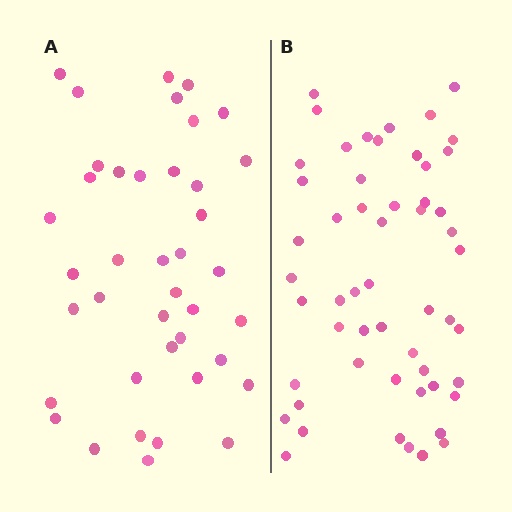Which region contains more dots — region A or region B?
Region B (the right region) has more dots.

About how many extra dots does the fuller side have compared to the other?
Region B has approximately 15 more dots than region A.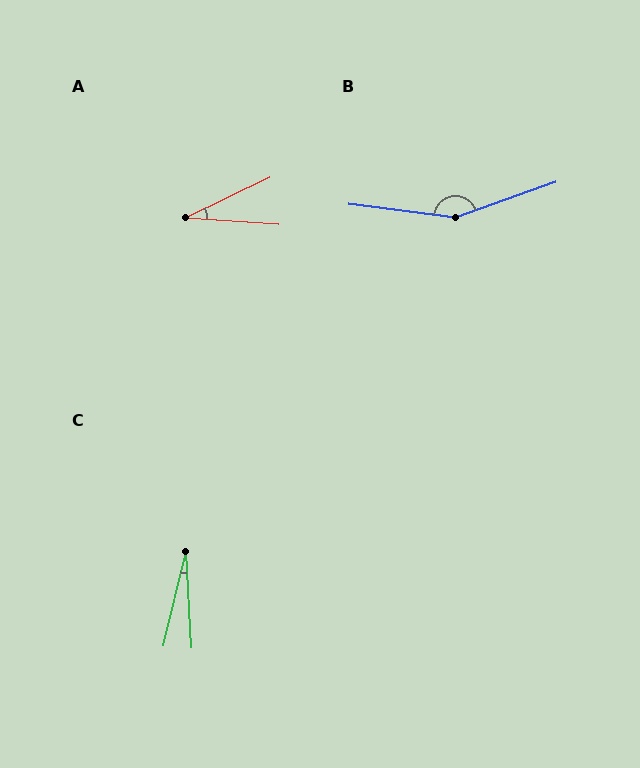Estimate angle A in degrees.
Approximately 29 degrees.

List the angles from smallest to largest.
C (17°), A (29°), B (153°).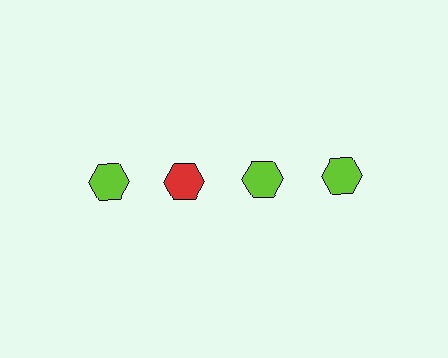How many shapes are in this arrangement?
There are 4 shapes arranged in a grid pattern.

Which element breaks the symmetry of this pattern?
The red hexagon in the top row, second from left column breaks the symmetry. All other shapes are lime hexagons.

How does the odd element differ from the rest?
It has a different color: red instead of lime.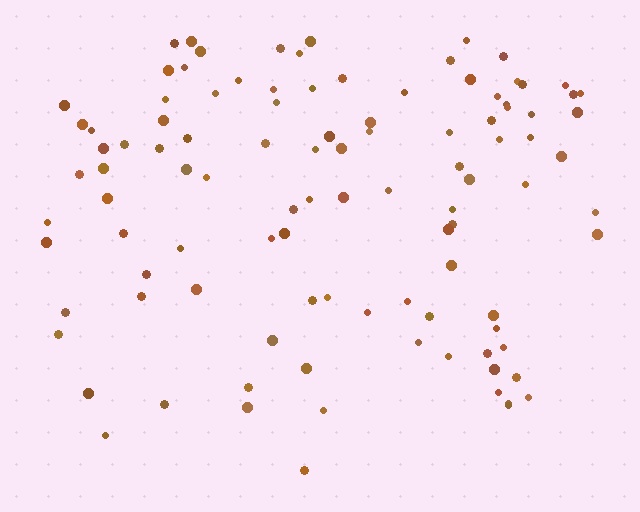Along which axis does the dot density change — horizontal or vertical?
Vertical.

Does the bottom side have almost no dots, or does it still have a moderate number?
Still a moderate number, just noticeably fewer than the top.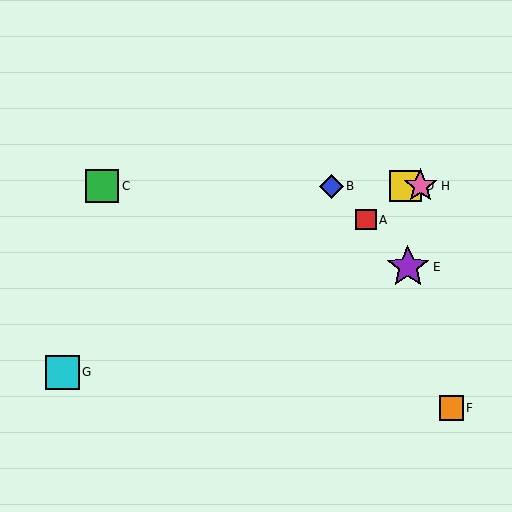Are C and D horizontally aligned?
Yes, both are at y≈186.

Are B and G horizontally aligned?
No, B is at y≈186 and G is at y≈372.